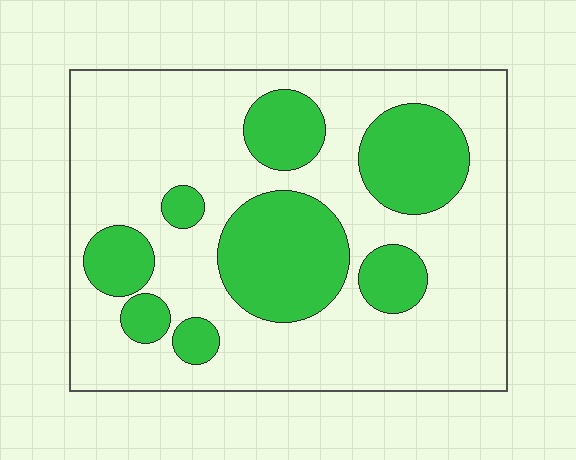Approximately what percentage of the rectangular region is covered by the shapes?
Approximately 30%.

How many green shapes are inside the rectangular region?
8.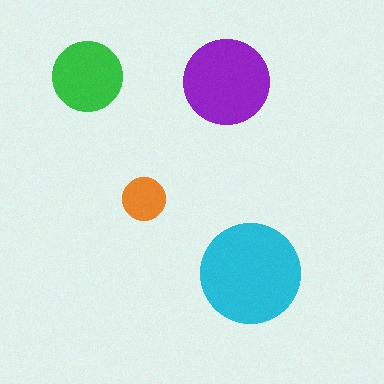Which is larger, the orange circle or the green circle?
The green one.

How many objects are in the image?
There are 4 objects in the image.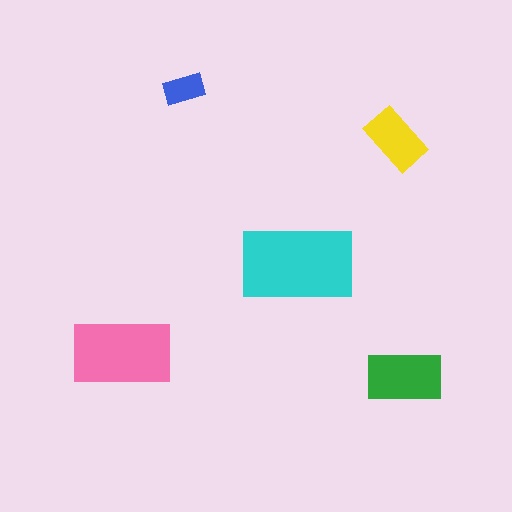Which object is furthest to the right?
The green rectangle is rightmost.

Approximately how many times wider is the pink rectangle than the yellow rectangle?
About 1.5 times wider.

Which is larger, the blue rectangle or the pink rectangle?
The pink one.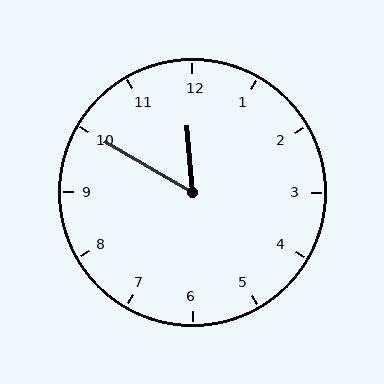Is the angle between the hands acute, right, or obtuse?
It is acute.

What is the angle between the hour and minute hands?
Approximately 55 degrees.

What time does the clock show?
11:50.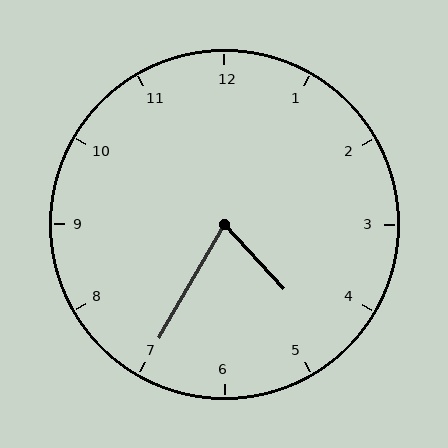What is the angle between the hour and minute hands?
Approximately 72 degrees.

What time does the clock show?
4:35.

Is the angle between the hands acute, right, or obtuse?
It is acute.